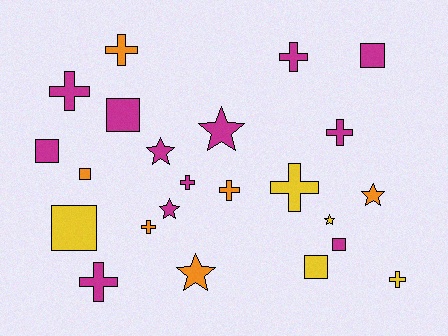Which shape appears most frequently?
Cross, with 10 objects.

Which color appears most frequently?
Magenta, with 12 objects.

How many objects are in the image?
There are 23 objects.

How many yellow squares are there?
There are 2 yellow squares.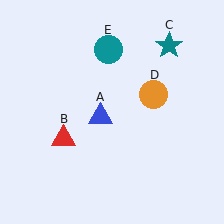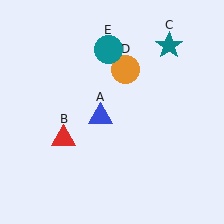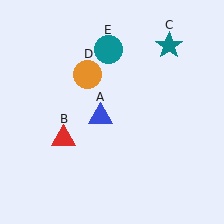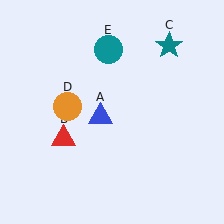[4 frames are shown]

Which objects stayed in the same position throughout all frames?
Blue triangle (object A) and red triangle (object B) and teal star (object C) and teal circle (object E) remained stationary.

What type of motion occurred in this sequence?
The orange circle (object D) rotated counterclockwise around the center of the scene.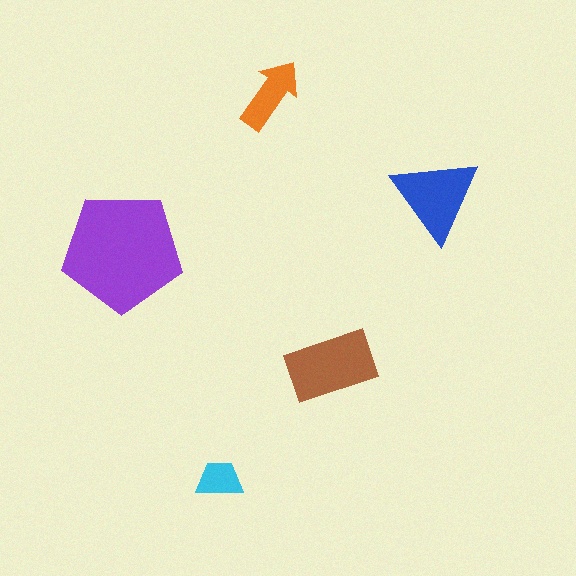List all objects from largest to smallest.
The purple pentagon, the brown rectangle, the blue triangle, the orange arrow, the cyan trapezoid.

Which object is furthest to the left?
The purple pentagon is leftmost.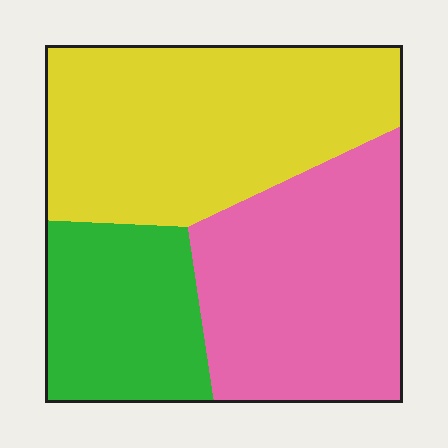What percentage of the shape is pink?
Pink takes up about three eighths (3/8) of the shape.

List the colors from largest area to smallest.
From largest to smallest: yellow, pink, green.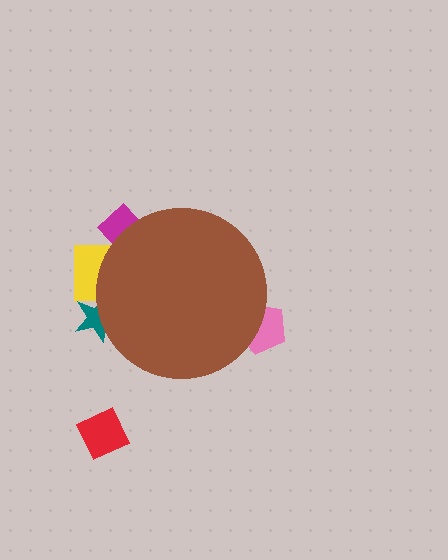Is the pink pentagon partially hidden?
Yes, the pink pentagon is partially hidden behind the brown circle.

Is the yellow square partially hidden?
Yes, the yellow square is partially hidden behind the brown circle.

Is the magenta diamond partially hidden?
Yes, the magenta diamond is partially hidden behind the brown circle.